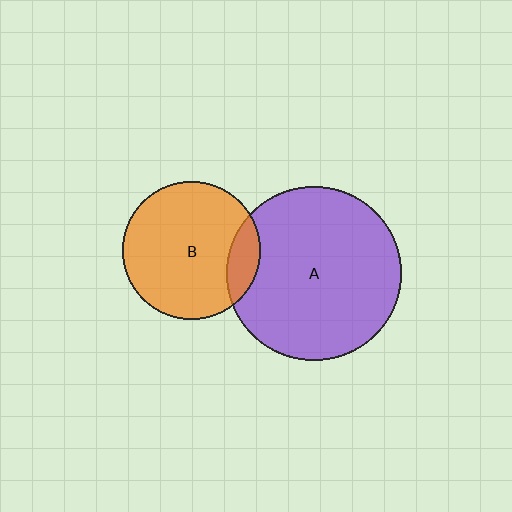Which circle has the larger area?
Circle A (purple).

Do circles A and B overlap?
Yes.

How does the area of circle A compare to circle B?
Approximately 1.6 times.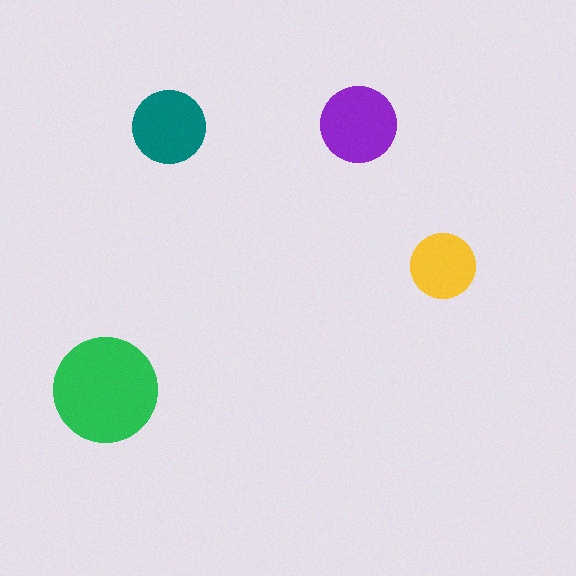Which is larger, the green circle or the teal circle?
The green one.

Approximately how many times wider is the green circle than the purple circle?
About 1.5 times wider.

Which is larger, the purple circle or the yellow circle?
The purple one.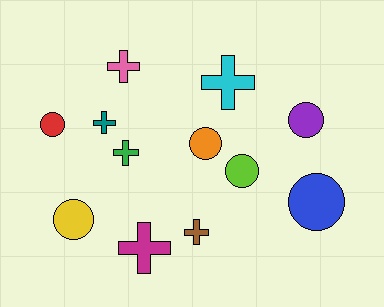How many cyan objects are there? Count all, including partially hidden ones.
There is 1 cyan object.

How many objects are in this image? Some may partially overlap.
There are 12 objects.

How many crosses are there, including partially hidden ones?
There are 6 crosses.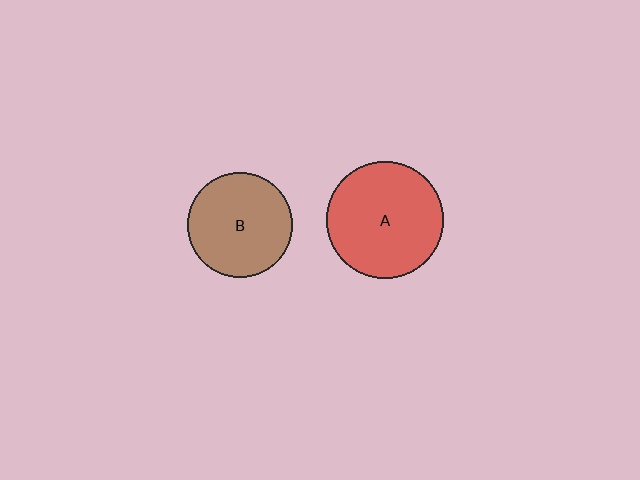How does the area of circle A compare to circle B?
Approximately 1.2 times.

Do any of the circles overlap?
No, none of the circles overlap.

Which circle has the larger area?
Circle A (red).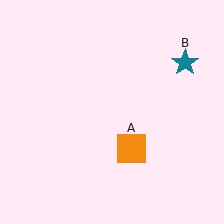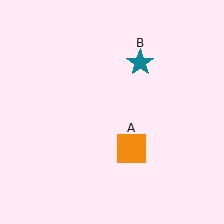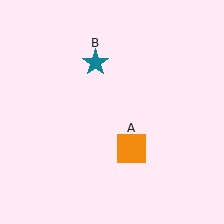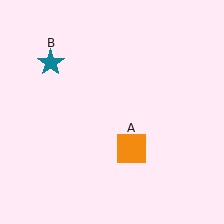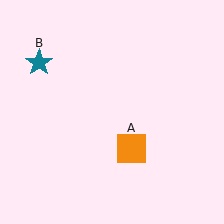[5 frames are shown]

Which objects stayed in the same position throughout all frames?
Orange square (object A) remained stationary.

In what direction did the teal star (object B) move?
The teal star (object B) moved left.